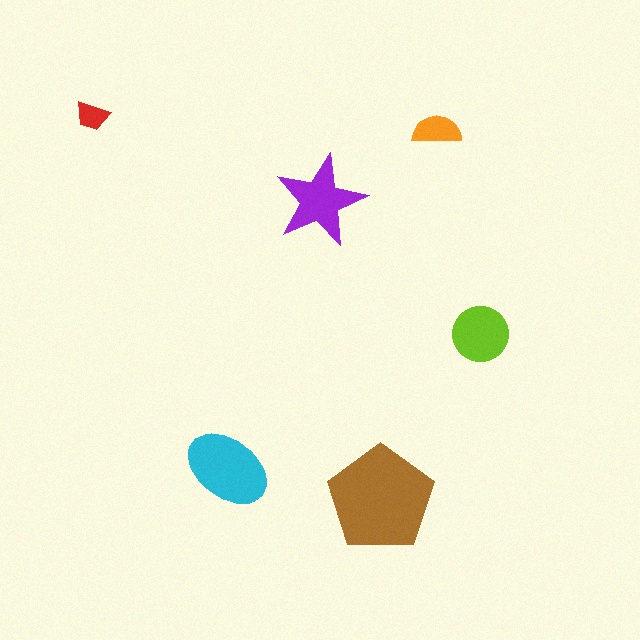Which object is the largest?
The brown pentagon.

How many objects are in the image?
There are 6 objects in the image.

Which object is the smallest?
The red trapezoid.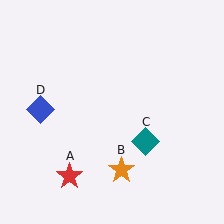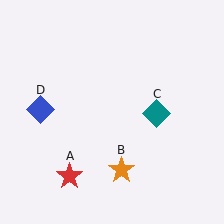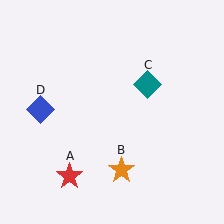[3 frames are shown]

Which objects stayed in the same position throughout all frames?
Red star (object A) and orange star (object B) and blue diamond (object D) remained stationary.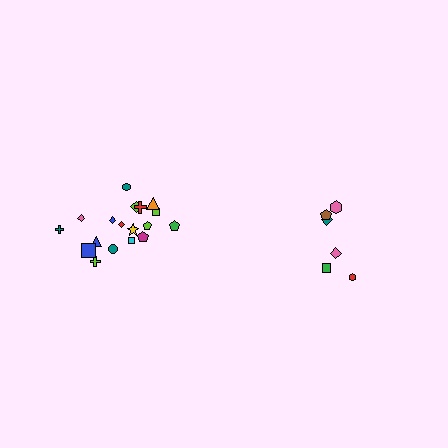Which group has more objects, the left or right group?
The left group.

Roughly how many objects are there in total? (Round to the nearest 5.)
Roughly 25 objects in total.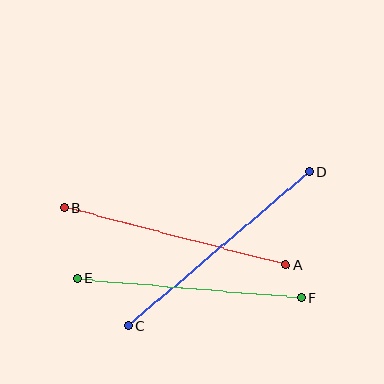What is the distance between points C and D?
The distance is approximately 238 pixels.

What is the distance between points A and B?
The distance is approximately 228 pixels.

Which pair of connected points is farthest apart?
Points C and D are farthest apart.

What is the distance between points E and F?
The distance is approximately 225 pixels.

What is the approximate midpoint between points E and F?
The midpoint is at approximately (189, 288) pixels.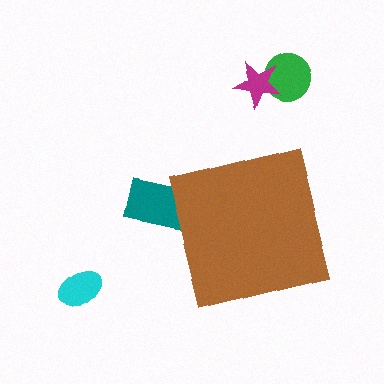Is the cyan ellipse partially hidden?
No, the cyan ellipse is fully visible.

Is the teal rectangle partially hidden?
Yes, the teal rectangle is partially hidden behind the brown square.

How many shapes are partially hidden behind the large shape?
1 shape is partially hidden.